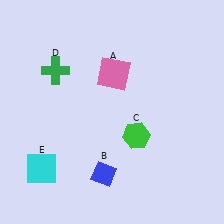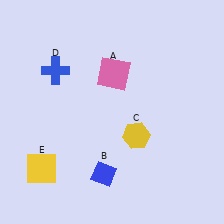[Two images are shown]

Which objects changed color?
C changed from green to yellow. D changed from green to blue. E changed from cyan to yellow.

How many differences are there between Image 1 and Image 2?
There are 3 differences between the two images.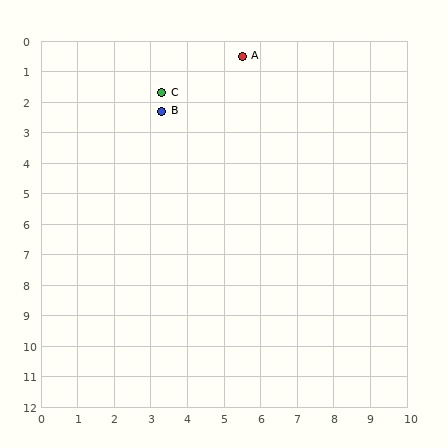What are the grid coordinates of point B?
Point B is at approximately (3.3, 2.3).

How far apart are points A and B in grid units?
Points A and B are about 2.8 grid units apart.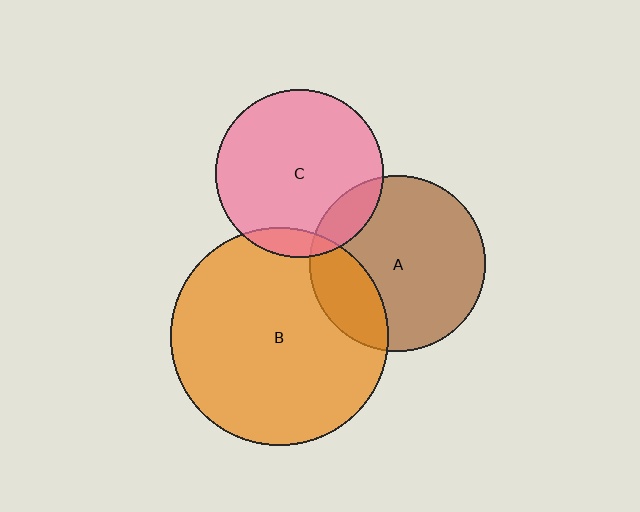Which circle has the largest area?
Circle B (orange).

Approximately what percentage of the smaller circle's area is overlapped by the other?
Approximately 25%.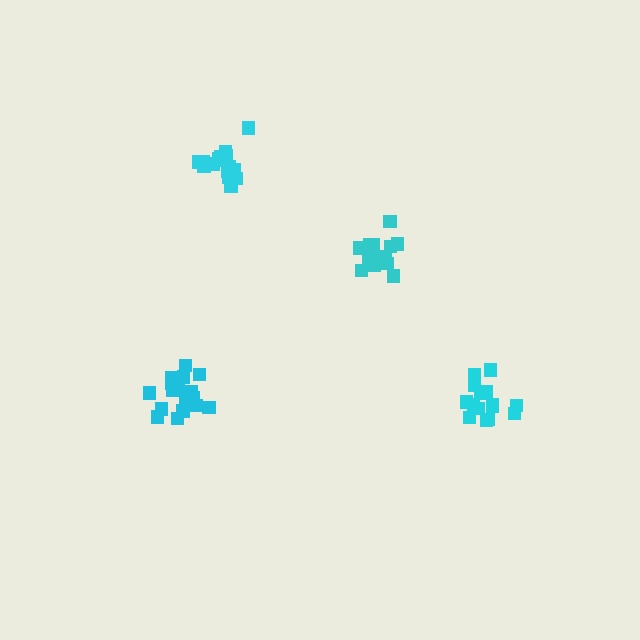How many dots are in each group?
Group 1: 18 dots, Group 2: 16 dots, Group 3: 18 dots, Group 4: 17 dots (69 total).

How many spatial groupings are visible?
There are 4 spatial groupings.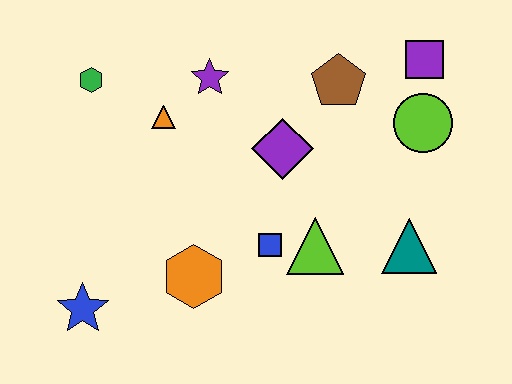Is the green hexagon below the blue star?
No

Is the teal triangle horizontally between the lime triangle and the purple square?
Yes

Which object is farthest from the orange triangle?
The teal triangle is farthest from the orange triangle.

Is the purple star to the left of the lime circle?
Yes